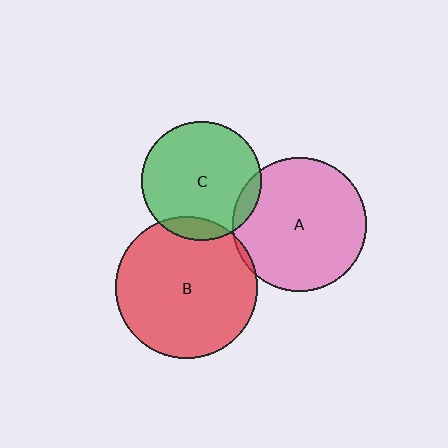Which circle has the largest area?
Circle B (red).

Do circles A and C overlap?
Yes.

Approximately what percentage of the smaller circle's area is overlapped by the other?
Approximately 10%.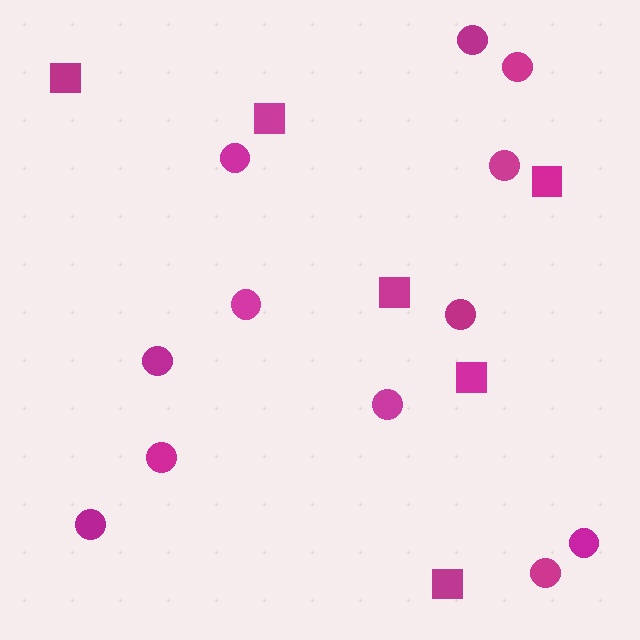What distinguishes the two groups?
There are 2 groups: one group of squares (6) and one group of circles (12).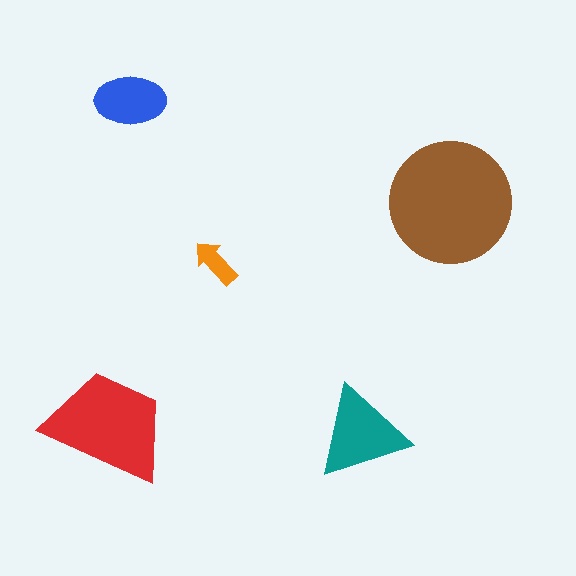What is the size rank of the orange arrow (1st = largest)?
5th.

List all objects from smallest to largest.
The orange arrow, the blue ellipse, the teal triangle, the red trapezoid, the brown circle.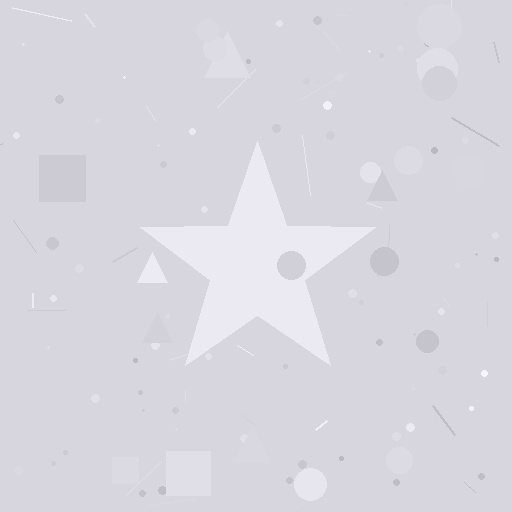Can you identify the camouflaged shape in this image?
The camouflaged shape is a star.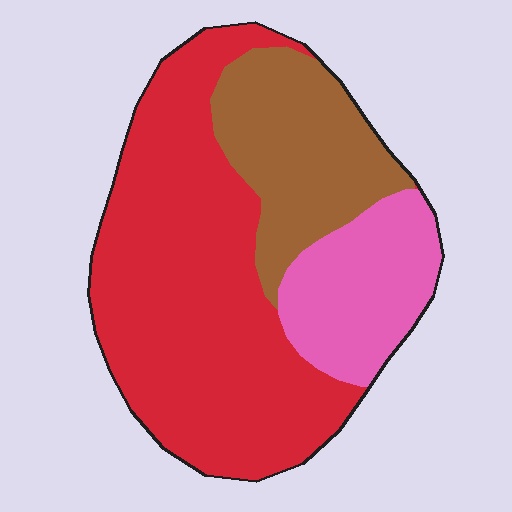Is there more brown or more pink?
Brown.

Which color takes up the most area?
Red, at roughly 60%.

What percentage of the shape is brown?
Brown takes up about one quarter (1/4) of the shape.